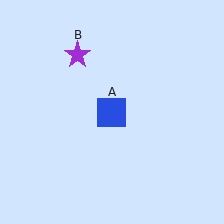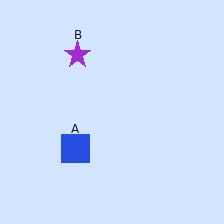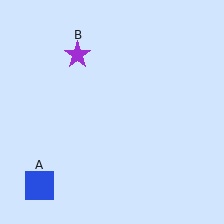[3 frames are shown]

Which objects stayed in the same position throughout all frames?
Purple star (object B) remained stationary.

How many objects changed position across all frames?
1 object changed position: blue square (object A).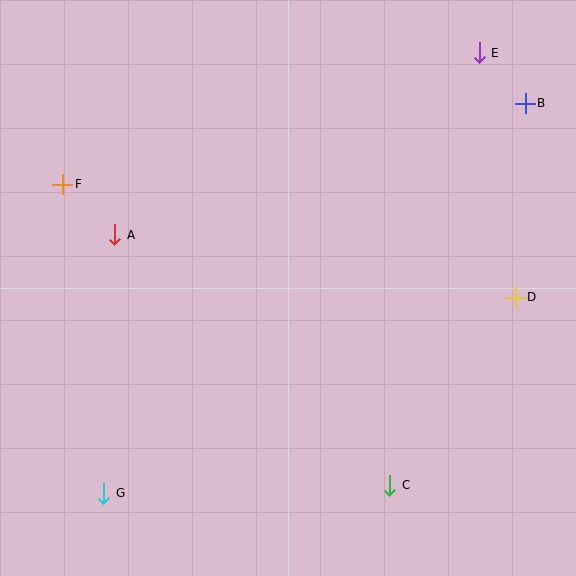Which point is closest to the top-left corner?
Point F is closest to the top-left corner.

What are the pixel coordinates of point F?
Point F is at (63, 184).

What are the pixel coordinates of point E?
Point E is at (479, 53).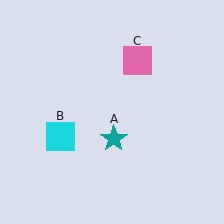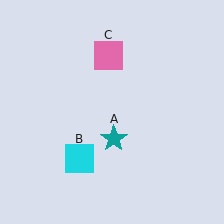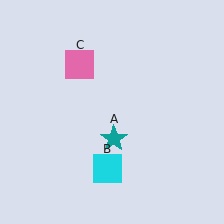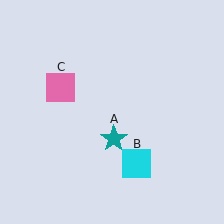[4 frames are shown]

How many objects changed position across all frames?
2 objects changed position: cyan square (object B), pink square (object C).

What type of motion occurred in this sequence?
The cyan square (object B), pink square (object C) rotated counterclockwise around the center of the scene.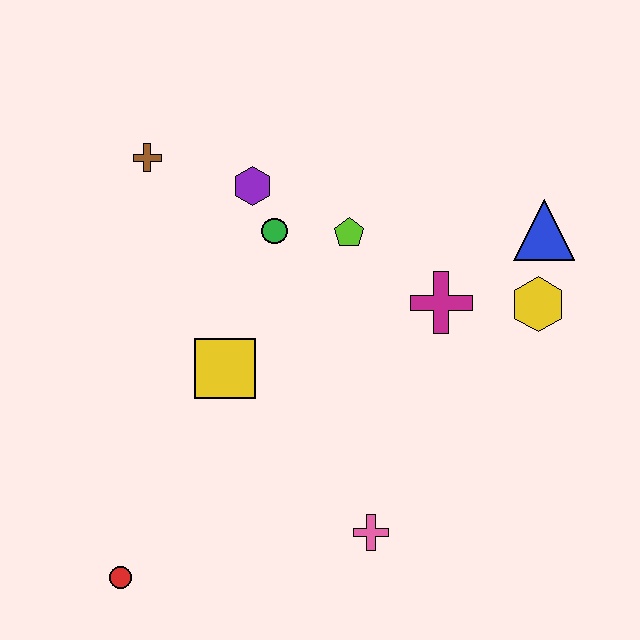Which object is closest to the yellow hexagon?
The blue triangle is closest to the yellow hexagon.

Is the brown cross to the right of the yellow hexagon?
No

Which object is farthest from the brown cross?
The pink cross is farthest from the brown cross.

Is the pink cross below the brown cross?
Yes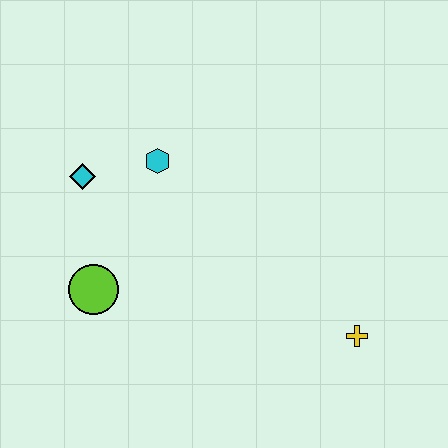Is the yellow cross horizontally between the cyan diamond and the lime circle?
No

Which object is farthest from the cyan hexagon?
The yellow cross is farthest from the cyan hexagon.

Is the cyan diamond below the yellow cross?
No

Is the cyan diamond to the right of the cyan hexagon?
No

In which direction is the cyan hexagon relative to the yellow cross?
The cyan hexagon is to the left of the yellow cross.